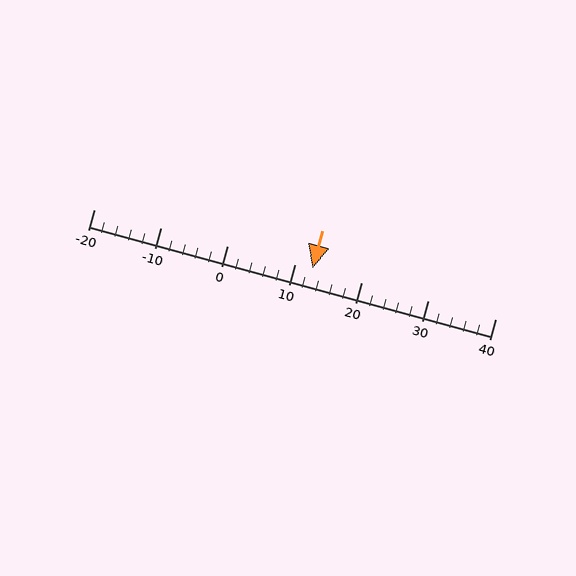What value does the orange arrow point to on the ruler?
The orange arrow points to approximately 13.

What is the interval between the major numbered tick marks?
The major tick marks are spaced 10 units apart.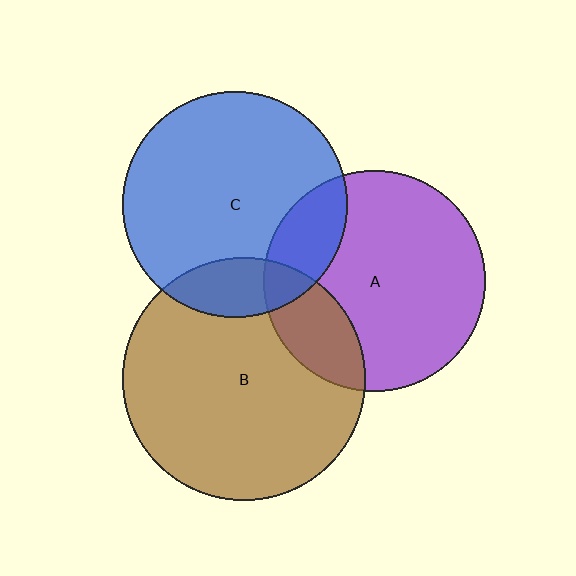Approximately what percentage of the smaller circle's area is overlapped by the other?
Approximately 20%.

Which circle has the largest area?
Circle B (brown).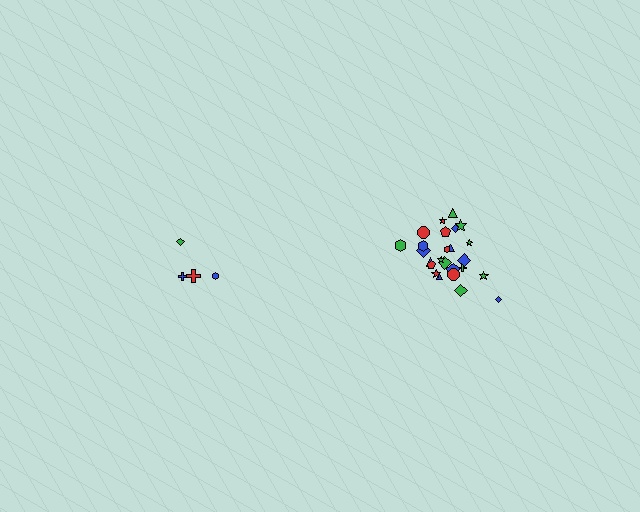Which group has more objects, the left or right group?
The right group.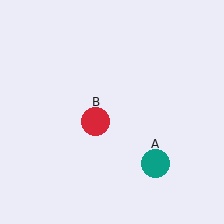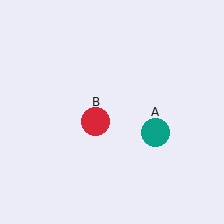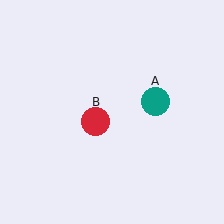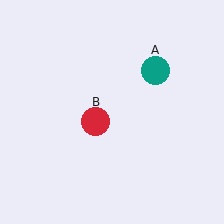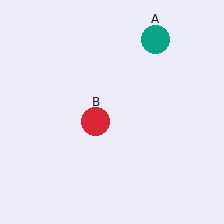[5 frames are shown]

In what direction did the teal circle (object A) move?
The teal circle (object A) moved up.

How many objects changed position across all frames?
1 object changed position: teal circle (object A).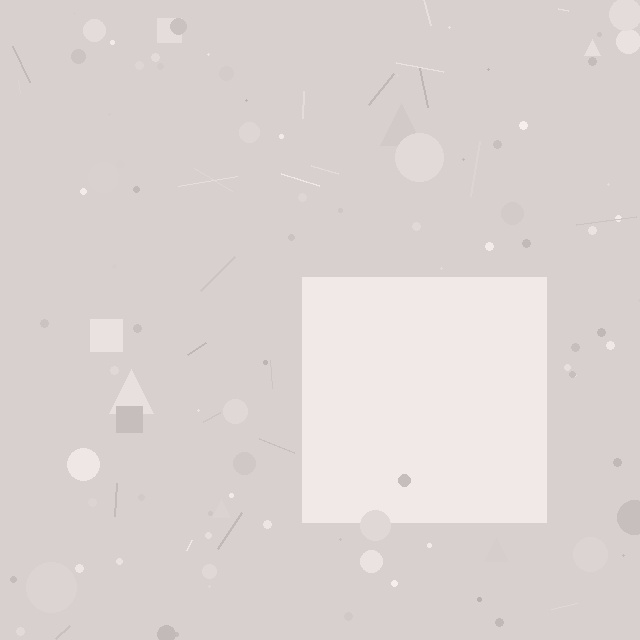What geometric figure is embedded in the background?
A square is embedded in the background.